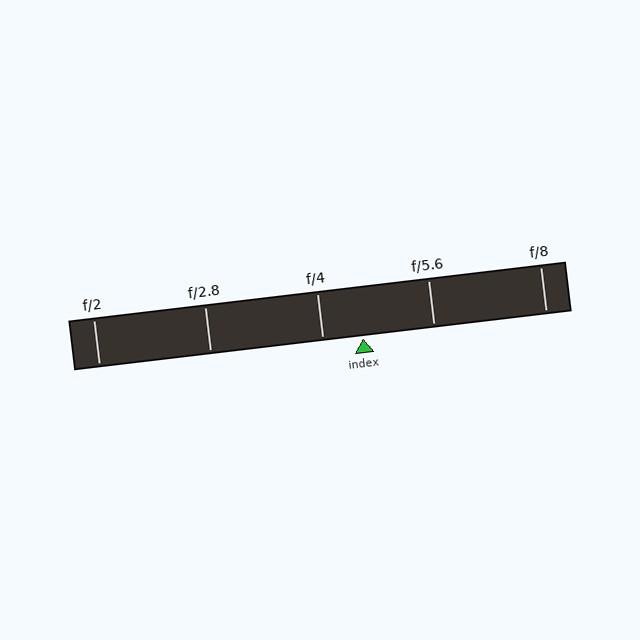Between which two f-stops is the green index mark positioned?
The index mark is between f/4 and f/5.6.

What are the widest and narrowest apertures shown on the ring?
The widest aperture shown is f/2 and the narrowest is f/8.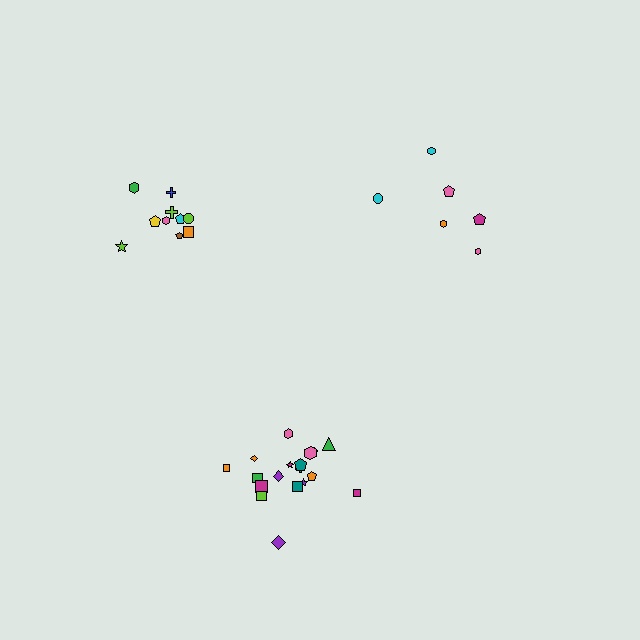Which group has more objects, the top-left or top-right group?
The top-left group.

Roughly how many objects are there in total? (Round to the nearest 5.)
Roughly 35 objects in total.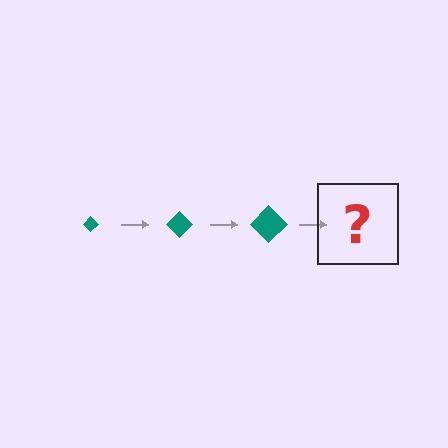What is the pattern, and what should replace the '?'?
The pattern is that the diamond gets progressively larger each step. The '?' should be a teal diamond, larger than the previous one.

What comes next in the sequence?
The next element should be a teal diamond, larger than the previous one.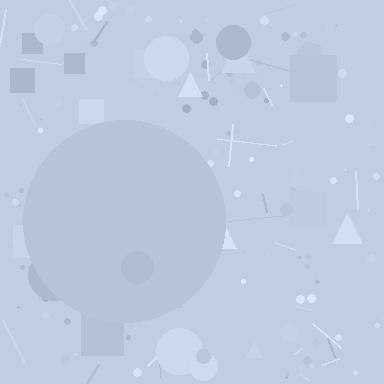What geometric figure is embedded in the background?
A circle is embedded in the background.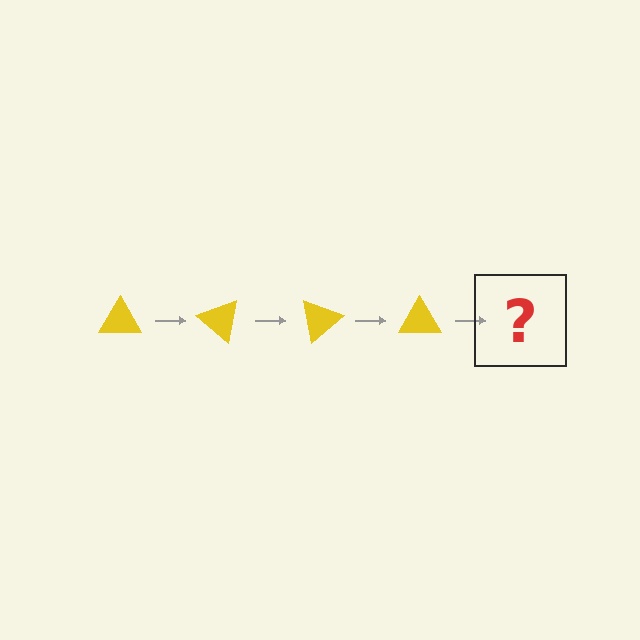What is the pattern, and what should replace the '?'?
The pattern is that the triangle rotates 40 degrees each step. The '?' should be a yellow triangle rotated 160 degrees.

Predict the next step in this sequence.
The next step is a yellow triangle rotated 160 degrees.